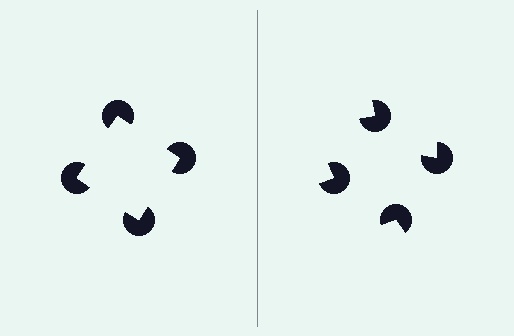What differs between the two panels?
The pac-man discs are positioned identically on both sides; only the wedge orientations differ. On the left they align to a square; on the right they are misaligned.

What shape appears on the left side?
An illusory square.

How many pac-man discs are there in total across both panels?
8 — 4 on each side.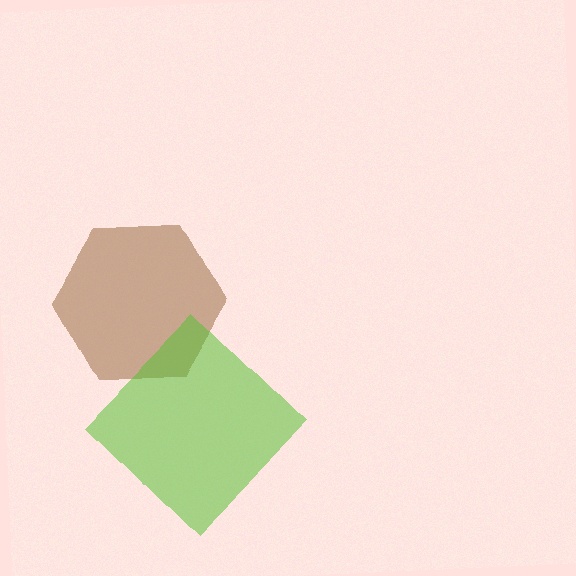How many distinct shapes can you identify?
There are 2 distinct shapes: a brown hexagon, a lime diamond.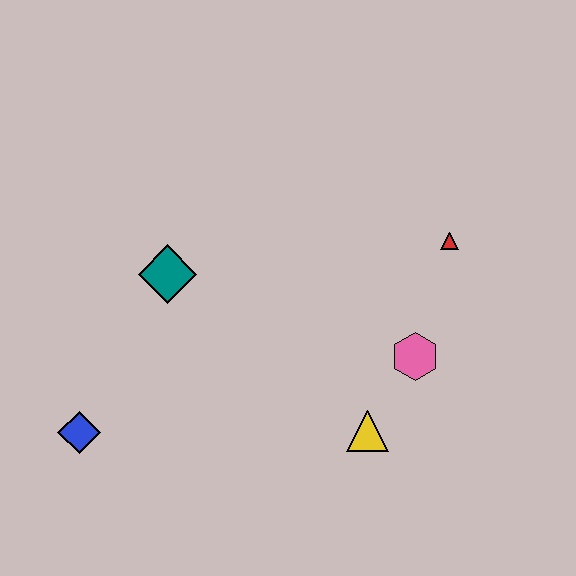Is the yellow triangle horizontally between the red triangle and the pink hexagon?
No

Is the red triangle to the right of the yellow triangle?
Yes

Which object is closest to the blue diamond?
The teal diamond is closest to the blue diamond.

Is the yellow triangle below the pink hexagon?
Yes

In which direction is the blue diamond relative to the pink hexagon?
The blue diamond is to the left of the pink hexagon.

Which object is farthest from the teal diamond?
The red triangle is farthest from the teal diamond.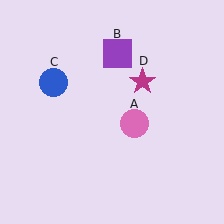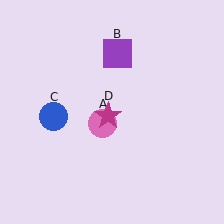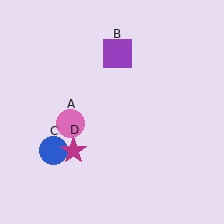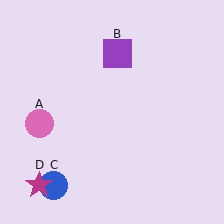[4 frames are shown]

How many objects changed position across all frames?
3 objects changed position: pink circle (object A), blue circle (object C), magenta star (object D).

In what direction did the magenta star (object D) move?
The magenta star (object D) moved down and to the left.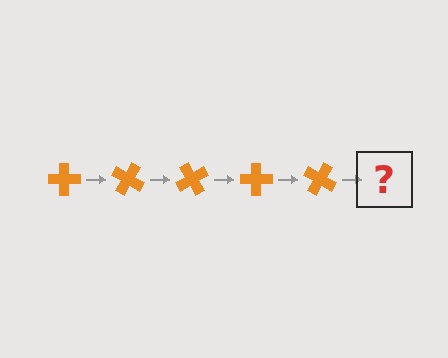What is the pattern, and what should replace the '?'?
The pattern is that the cross rotates 30 degrees each step. The '?' should be an orange cross rotated 150 degrees.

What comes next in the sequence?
The next element should be an orange cross rotated 150 degrees.